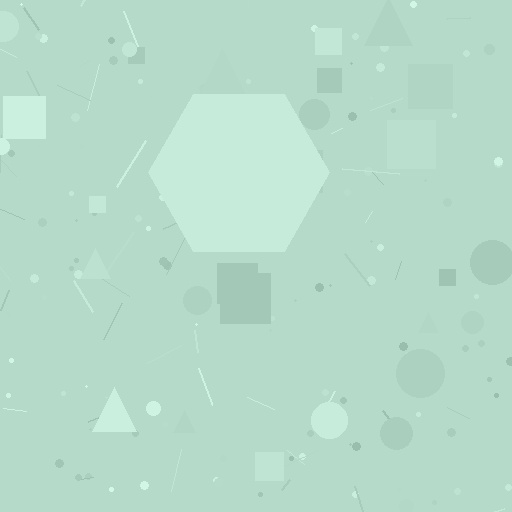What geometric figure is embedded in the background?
A hexagon is embedded in the background.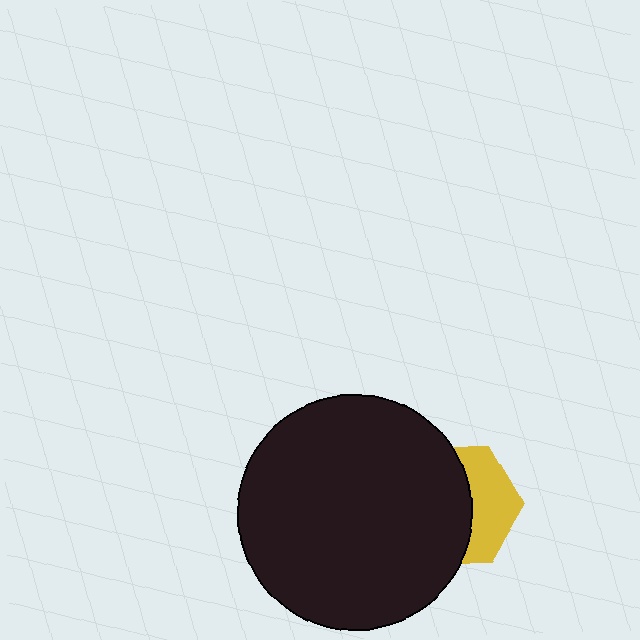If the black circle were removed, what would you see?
You would see the complete yellow hexagon.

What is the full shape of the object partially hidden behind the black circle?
The partially hidden object is a yellow hexagon.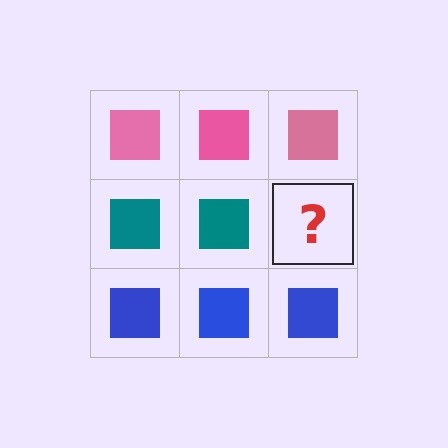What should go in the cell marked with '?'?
The missing cell should contain a teal square.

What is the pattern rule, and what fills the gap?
The rule is that each row has a consistent color. The gap should be filled with a teal square.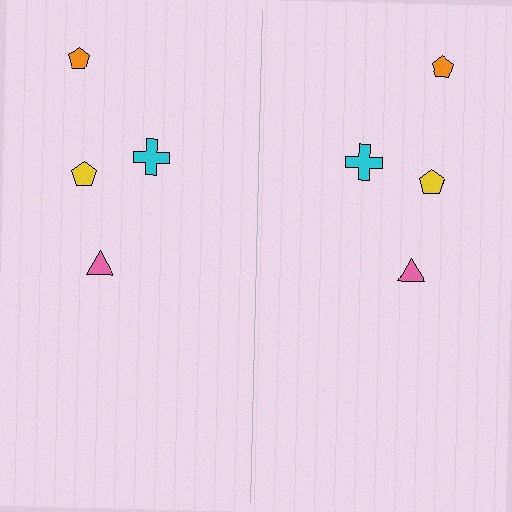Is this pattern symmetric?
Yes, this pattern has bilateral (reflection) symmetry.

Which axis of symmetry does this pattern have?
The pattern has a vertical axis of symmetry running through the center of the image.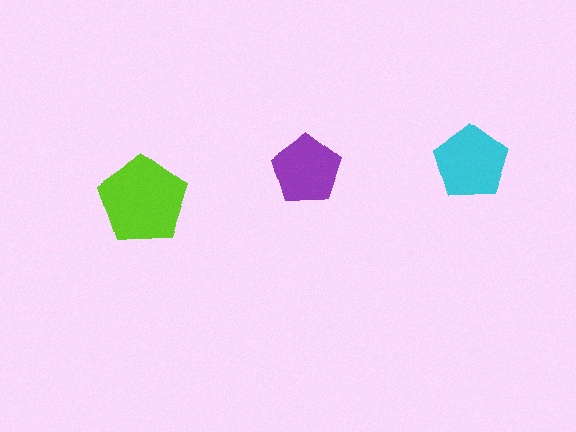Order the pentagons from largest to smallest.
the lime one, the cyan one, the purple one.